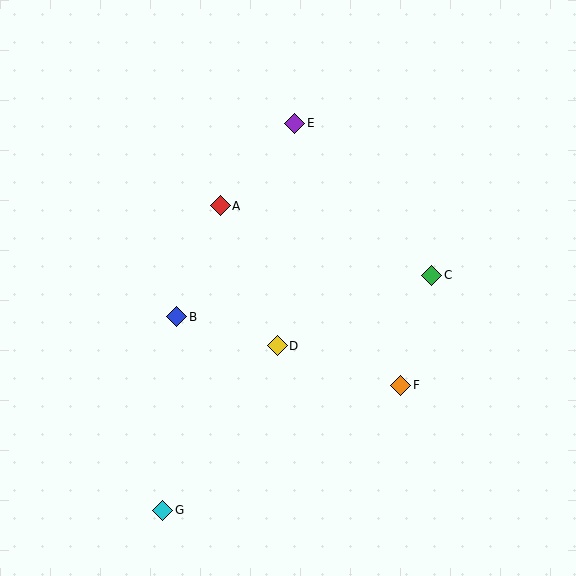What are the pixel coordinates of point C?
Point C is at (432, 275).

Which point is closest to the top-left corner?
Point A is closest to the top-left corner.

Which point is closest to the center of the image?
Point D at (277, 346) is closest to the center.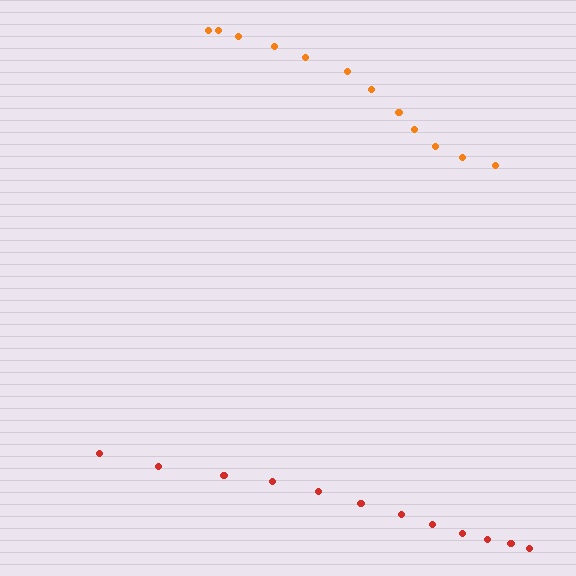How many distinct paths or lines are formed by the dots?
There are 2 distinct paths.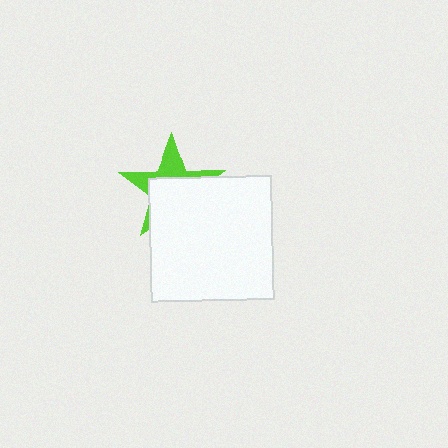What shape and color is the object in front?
The object in front is a white square.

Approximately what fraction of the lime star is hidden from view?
Roughly 61% of the lime star is hidden behind the white square.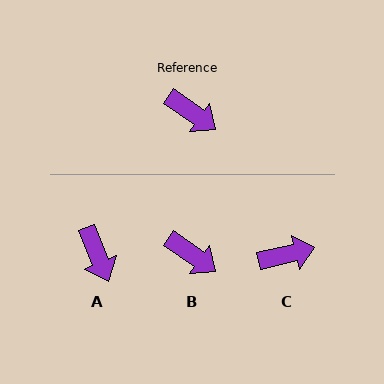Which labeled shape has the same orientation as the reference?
B.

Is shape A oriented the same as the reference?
No, it is off by about 33 degrees.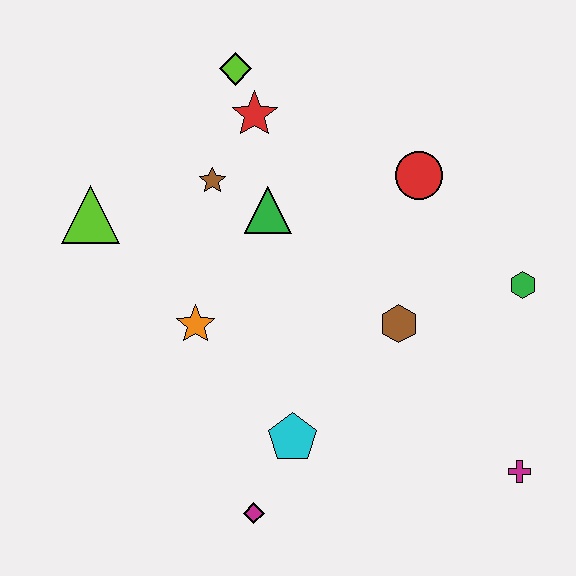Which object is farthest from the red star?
The magenta cross is farthest from the red star.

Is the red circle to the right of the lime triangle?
Yes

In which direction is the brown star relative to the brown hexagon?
The brown star is to the left of the brown hexagon.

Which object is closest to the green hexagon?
The brown hexagon is closest to the green hexagon.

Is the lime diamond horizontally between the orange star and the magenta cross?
Yes